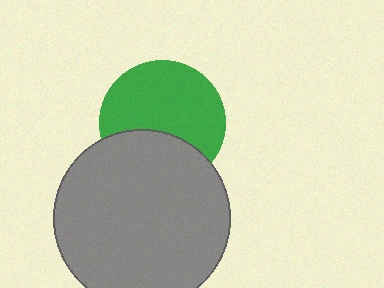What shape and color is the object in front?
The object in front is a gray circle.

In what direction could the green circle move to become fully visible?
The green circle could move up. That would shift it out from behind the gray circle entirely.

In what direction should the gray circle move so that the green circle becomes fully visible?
The gray circle should move down. That is the shortest direction to clear the overlap and leave the green circle fully visible.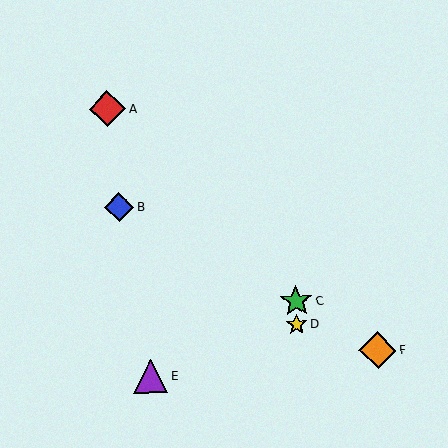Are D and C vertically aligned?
Yes, both are at x≈297.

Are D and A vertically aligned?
No, D is at x≈297 and A is at x≈107.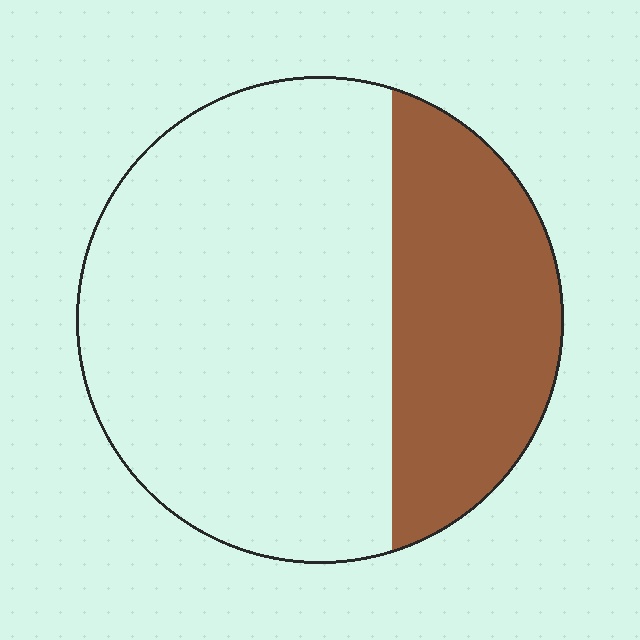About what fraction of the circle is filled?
About one third (1/3).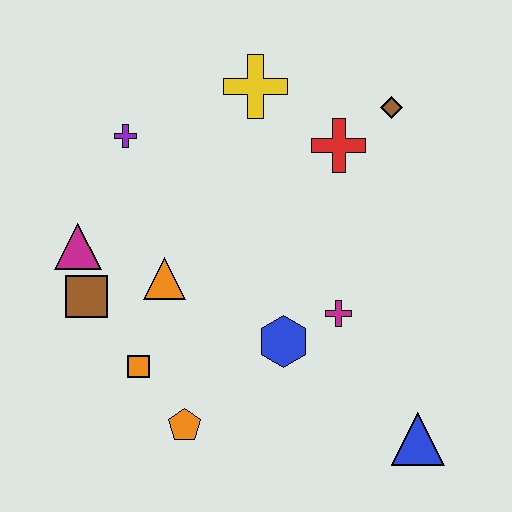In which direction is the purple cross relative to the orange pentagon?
The purple cross is above the orange pentagon.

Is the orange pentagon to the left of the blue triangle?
Yes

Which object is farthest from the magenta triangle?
The blue triangle is farthest from the magenta triangle.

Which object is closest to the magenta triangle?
The brown square is closest to the magenta triangle.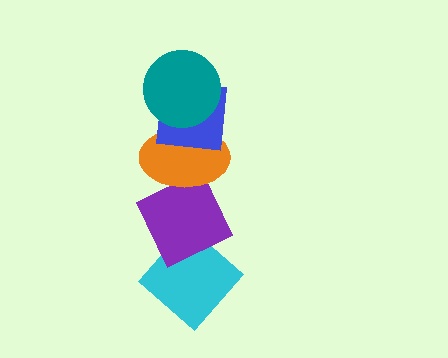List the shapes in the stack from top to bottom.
From top to bottom: the teal circle, the blue square, the orange ellipse, the purple diamond, the cyan diamond.